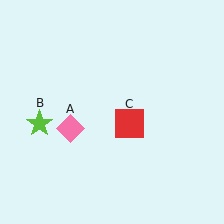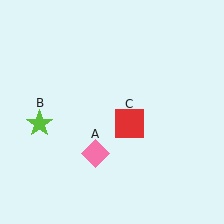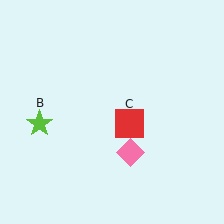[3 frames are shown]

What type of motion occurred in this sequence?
The pink diamond (object A) rotated counterclockwise around the center of the scene.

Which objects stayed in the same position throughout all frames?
Lime star (object B) and red square (object C) remained stationary.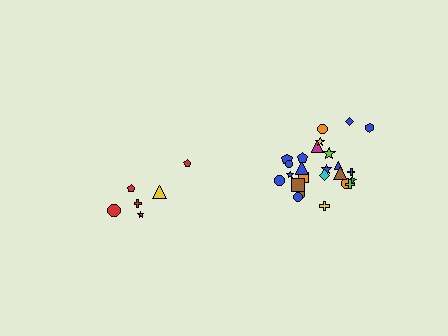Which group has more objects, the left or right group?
The right group.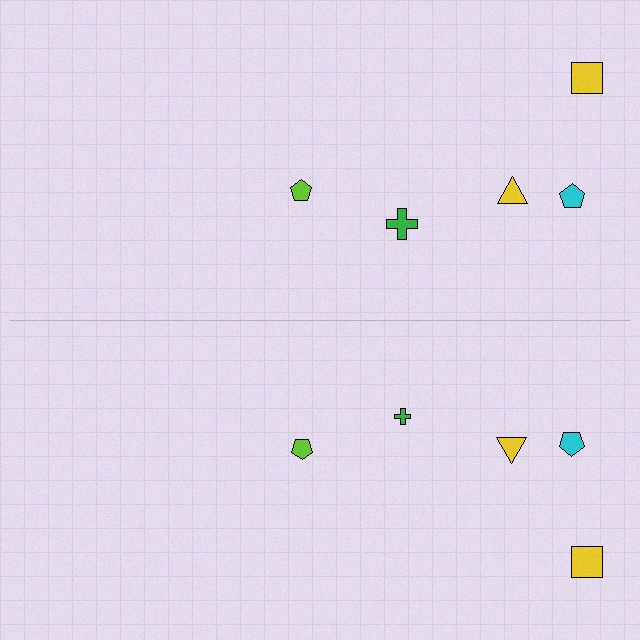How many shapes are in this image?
There are 10 shapes in this image.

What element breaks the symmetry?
The green cross on the bottom side has a different size than its mirror counterpart.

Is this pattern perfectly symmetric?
No, the pattern is not perfectly symmetric. The green cross on the bottom side has a different size than its mirror counterpart.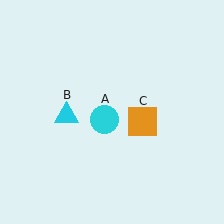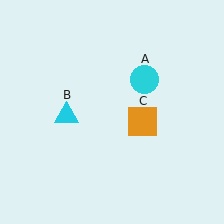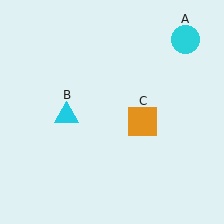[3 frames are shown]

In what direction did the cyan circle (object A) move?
The cyan circle (object A) moved up and to the right.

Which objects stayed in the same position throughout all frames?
Cyan triangle (object B) and orange square (object C) remained stationary.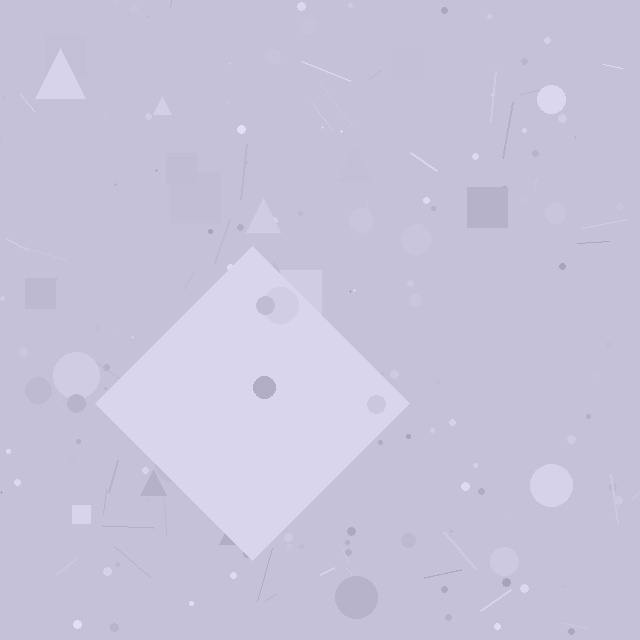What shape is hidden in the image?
A diamond is hidden in the image.